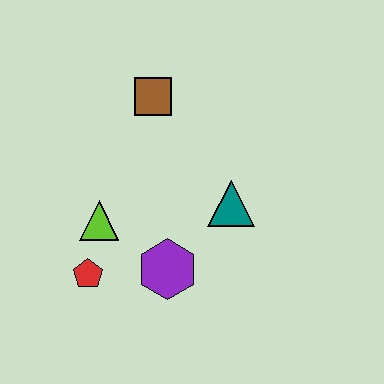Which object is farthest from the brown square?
The red pentagon is farthest from the brown square.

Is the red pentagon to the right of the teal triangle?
No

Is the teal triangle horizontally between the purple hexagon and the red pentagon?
No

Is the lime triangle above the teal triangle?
No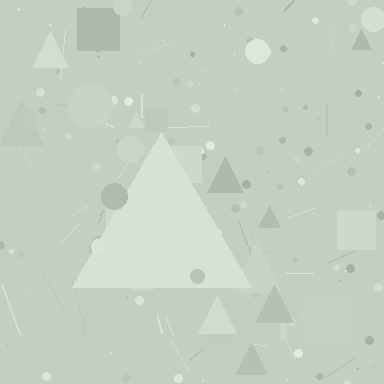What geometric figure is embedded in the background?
A triangle is embedded in the background.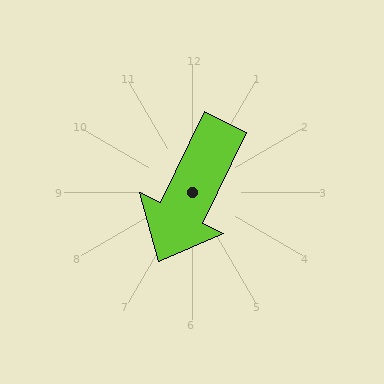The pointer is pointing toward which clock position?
Roughly 7 o'clock.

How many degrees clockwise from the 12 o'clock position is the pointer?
Approximately 206 degrees.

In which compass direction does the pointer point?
Southwest.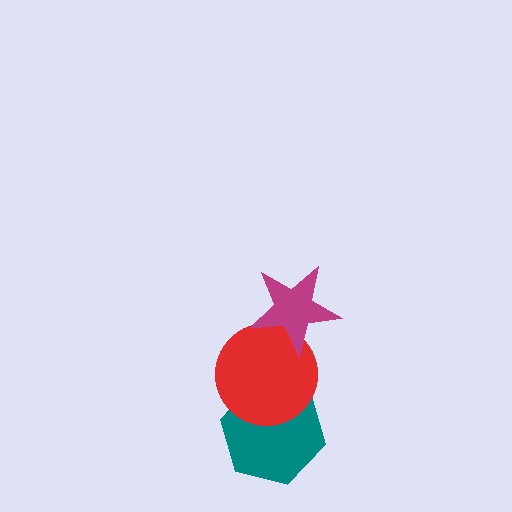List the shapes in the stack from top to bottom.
From top to bottom: the magenta star, the red circle, the teal hexagon.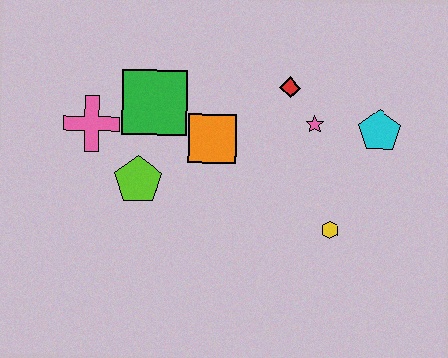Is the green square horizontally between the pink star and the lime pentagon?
Yes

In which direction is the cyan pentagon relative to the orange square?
The cyan pentagon is to the right of the orange square.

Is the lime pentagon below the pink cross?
Yes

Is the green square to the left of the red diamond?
Yes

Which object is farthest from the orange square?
The cyan pentagon is farthest from the orange square.